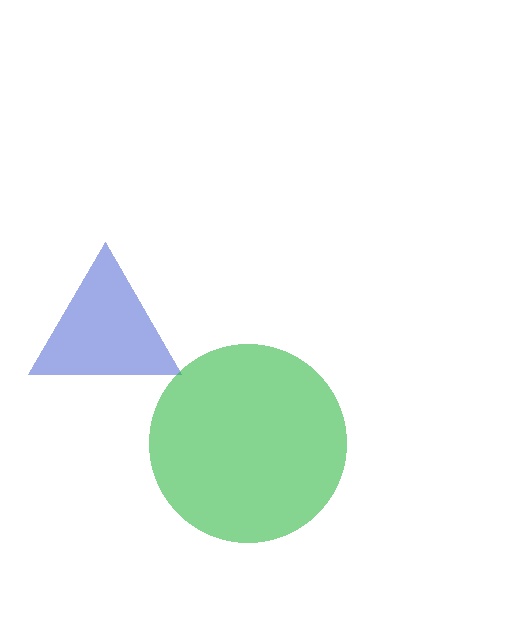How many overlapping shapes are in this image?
There are 2 overlapping shapes in the image.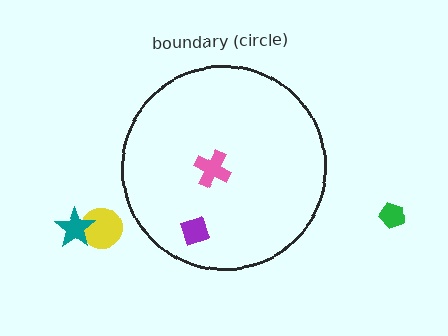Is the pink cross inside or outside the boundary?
Inside.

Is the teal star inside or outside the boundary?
Outside.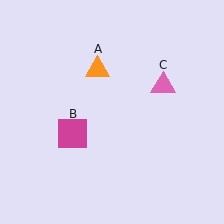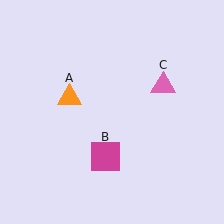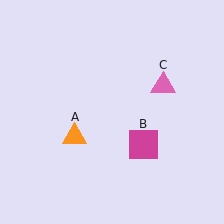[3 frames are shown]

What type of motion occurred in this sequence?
The orange triangle (object A), magenta square (object B) rotated counterclockwise around the center of the scene.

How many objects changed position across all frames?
2 objects changed position: orange triangle (object A), magenta square (object B).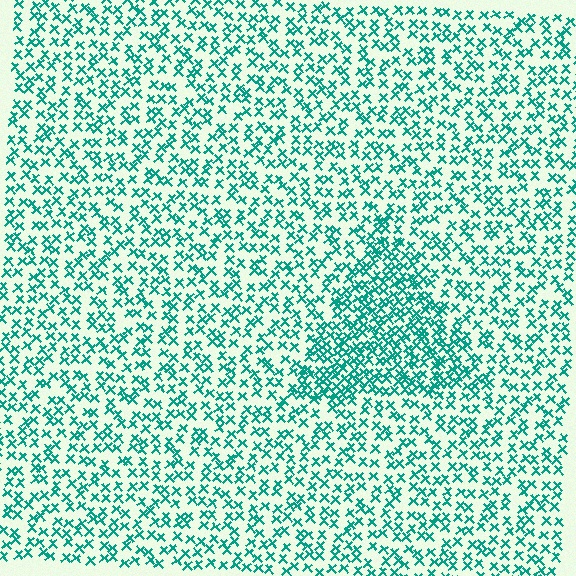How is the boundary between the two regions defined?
The boundary is defined by a change in element density (approximately 1.9x ratio). All elements are the same color, size, and shape.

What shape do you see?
I see a triangle.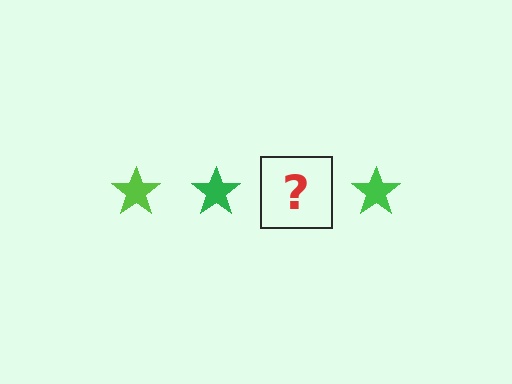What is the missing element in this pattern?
The missing element is a lime star.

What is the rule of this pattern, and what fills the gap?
The rule is that the pattern cycles through lime, green stars. The gap should be filled with a lime star.